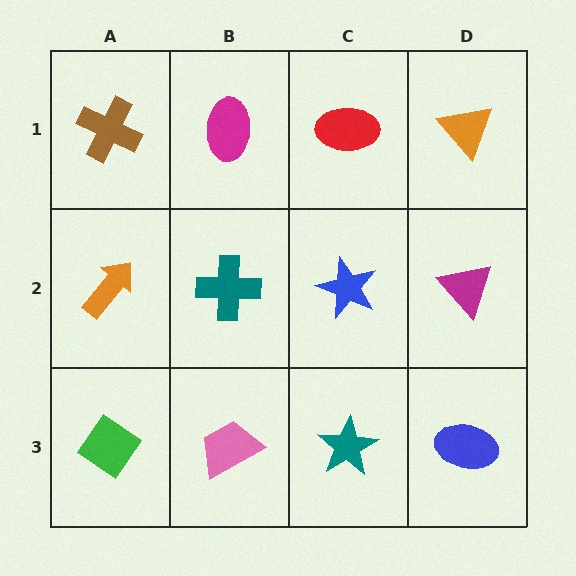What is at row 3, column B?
A pink trapezoid.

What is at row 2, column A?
An orange arrow.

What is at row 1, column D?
An orange triangle.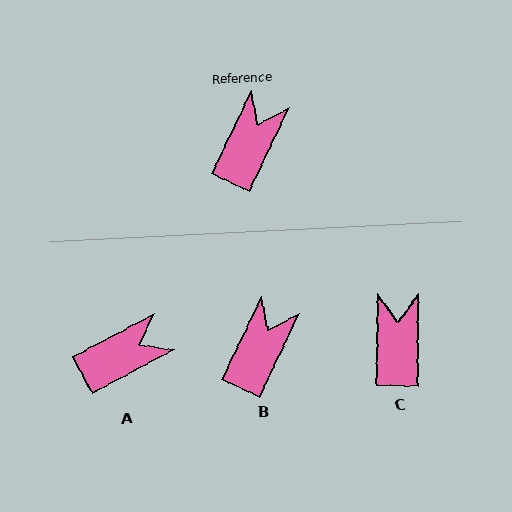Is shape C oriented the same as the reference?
No, it is off by about 25 degrees.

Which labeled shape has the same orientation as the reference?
B.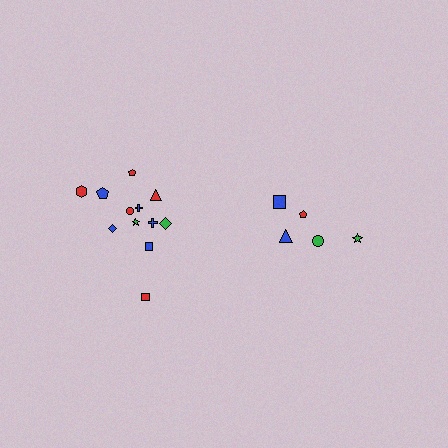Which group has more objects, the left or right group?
The left group.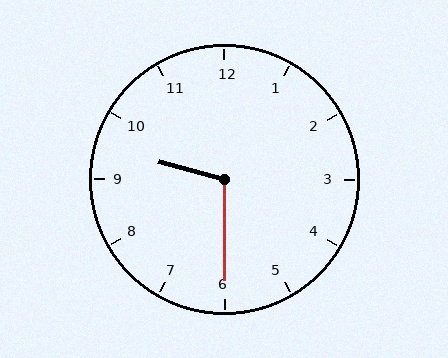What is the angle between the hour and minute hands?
Approximately 105 degrees.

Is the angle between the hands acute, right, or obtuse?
It is obtuse.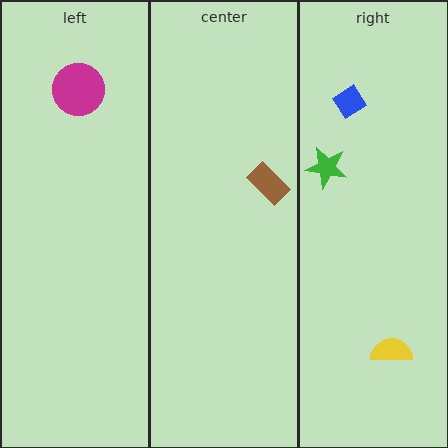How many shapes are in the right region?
3.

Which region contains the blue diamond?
The right region.